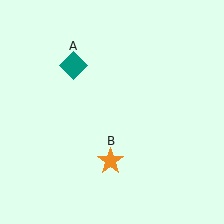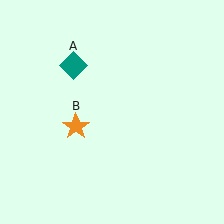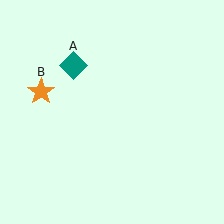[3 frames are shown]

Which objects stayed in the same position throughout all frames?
Teal diamond (object A) remained stationary.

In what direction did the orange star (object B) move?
The orange star (object B) moved up and to the left.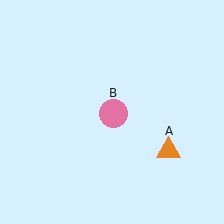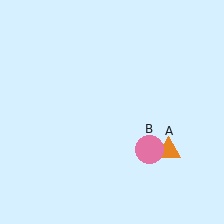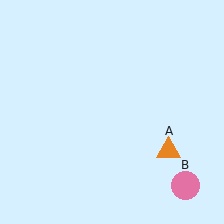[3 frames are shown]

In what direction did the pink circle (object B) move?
The pink circle (object B) moved down and to the right.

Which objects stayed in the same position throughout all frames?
Orange triangle (object A) remained stationary.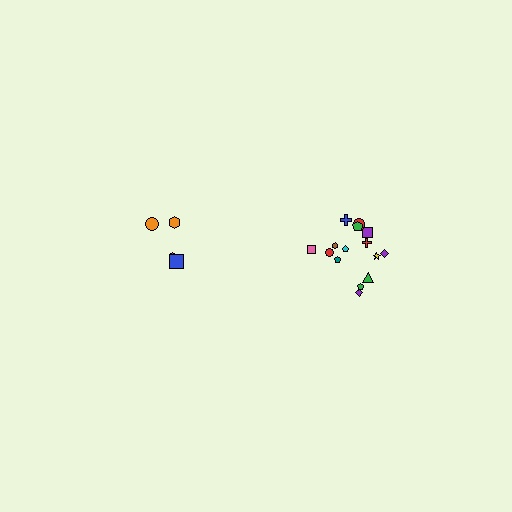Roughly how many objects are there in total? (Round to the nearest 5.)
Roughly 20 objects in total.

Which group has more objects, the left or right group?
The right group.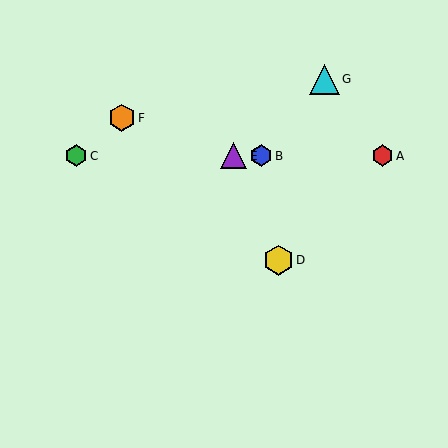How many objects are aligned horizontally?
4 objects (A, B, C, E) are aligned horizontally.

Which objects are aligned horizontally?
Objects A, B, C, E are aligned horizontally.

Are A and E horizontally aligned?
Yes, both are at y≈156.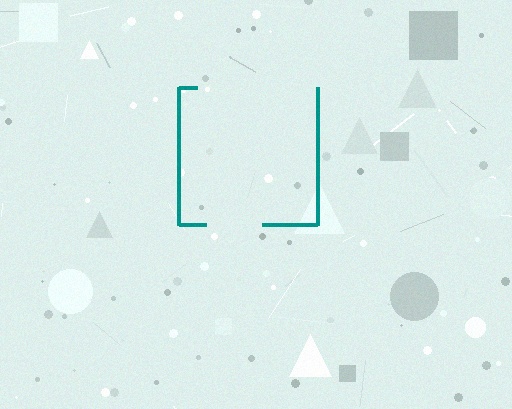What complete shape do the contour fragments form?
The contour fragments form a square.